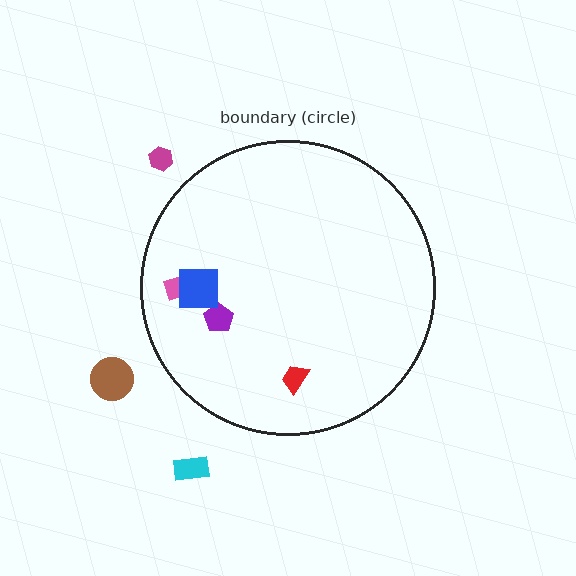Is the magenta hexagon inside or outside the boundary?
Outside.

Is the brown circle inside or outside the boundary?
Outside.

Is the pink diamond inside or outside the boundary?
Inside.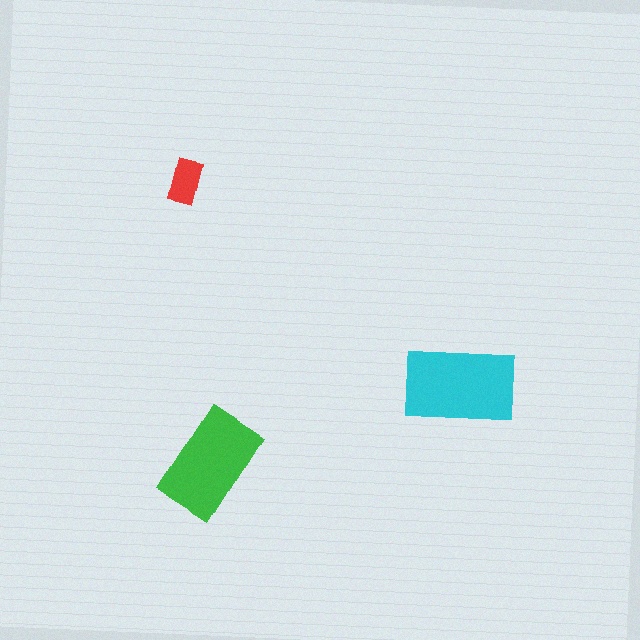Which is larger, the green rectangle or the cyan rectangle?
The cyan one.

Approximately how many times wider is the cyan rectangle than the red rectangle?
About 2.5 times wider.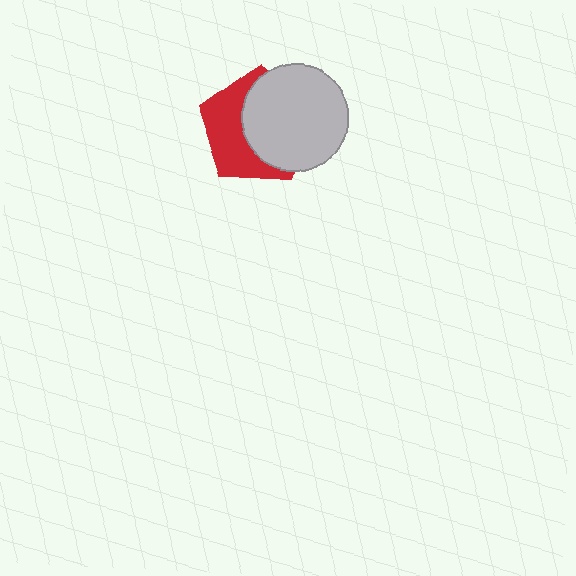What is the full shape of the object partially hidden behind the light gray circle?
The partially hidden object is a red pentagon.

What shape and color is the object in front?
The object in front is a light gray circle.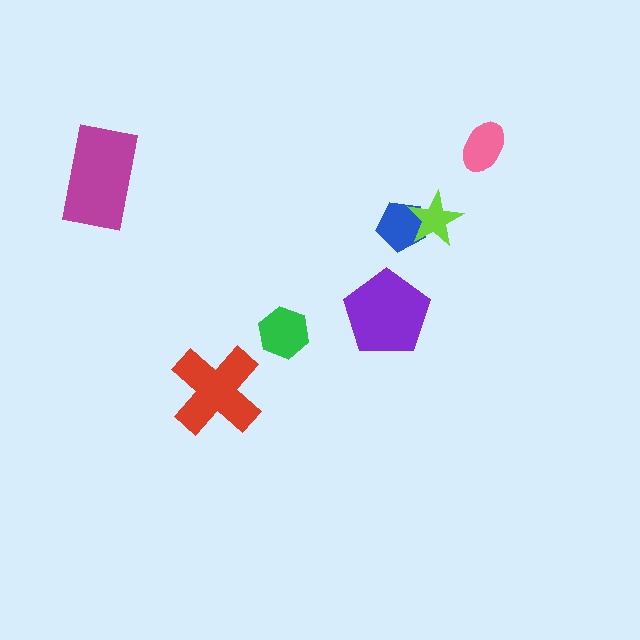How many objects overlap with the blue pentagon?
1 object overlaps with the blue pentagon.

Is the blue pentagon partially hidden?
Yes, it is partially covered by another shape.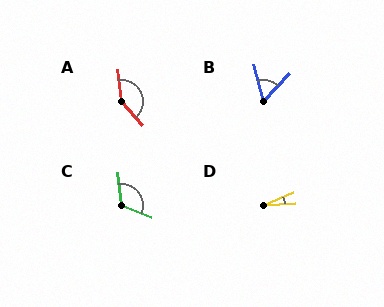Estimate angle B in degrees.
Approximately 58 degrees.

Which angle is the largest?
A, at approximately 144 degrees.